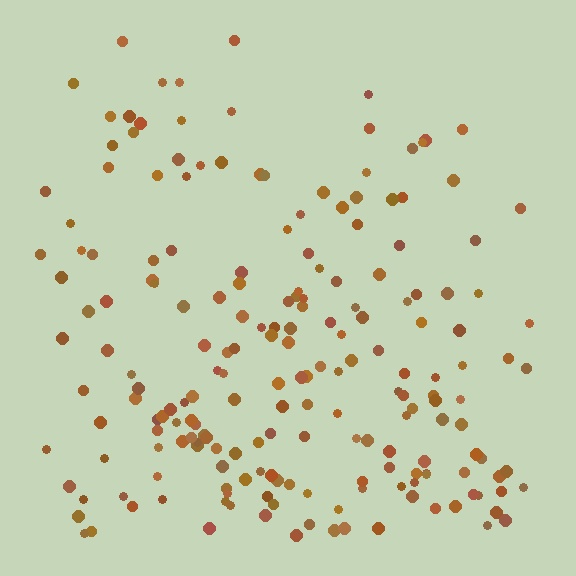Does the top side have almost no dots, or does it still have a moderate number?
Still a moderate number, just noticeably fewer than the bottom.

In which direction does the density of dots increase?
From top to bottom, with the bottom side densest.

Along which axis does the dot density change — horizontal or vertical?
Vertical.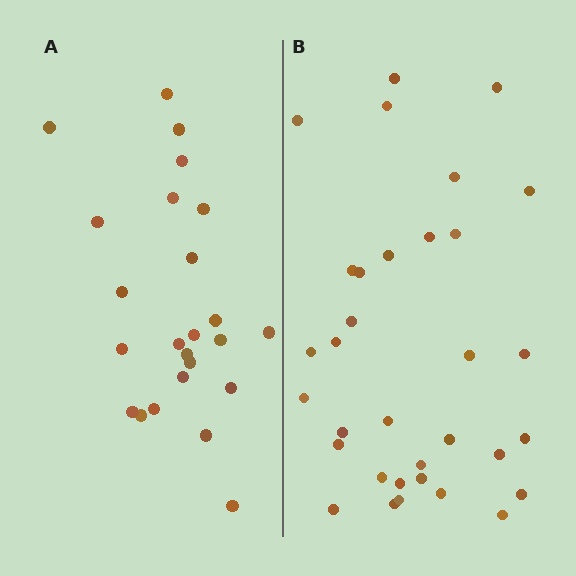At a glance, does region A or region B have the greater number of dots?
Region B (the right region) has more dots.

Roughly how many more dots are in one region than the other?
Region B has roughly 8 or so more dots than region A.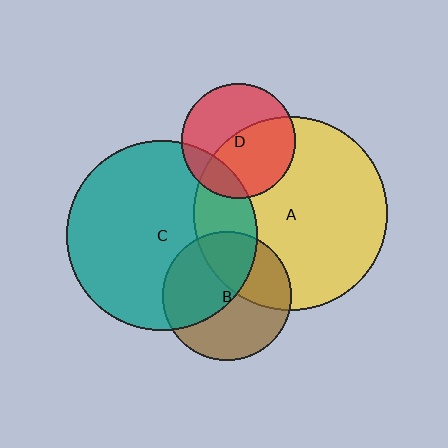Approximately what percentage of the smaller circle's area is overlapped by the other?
Approximately 20%.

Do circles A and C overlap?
Yes.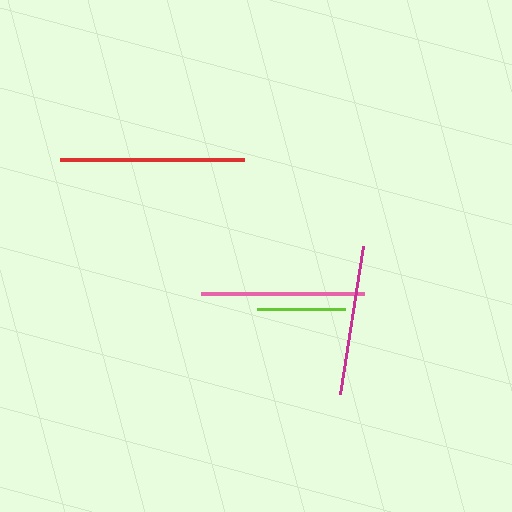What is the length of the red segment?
The red segment is approximately 183 pixels long.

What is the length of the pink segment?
The pink segment is approximately 163 pixels long.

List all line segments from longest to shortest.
From longest to shortest: red, pink, magenta, lime.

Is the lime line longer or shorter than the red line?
The red line is longer than the lime line.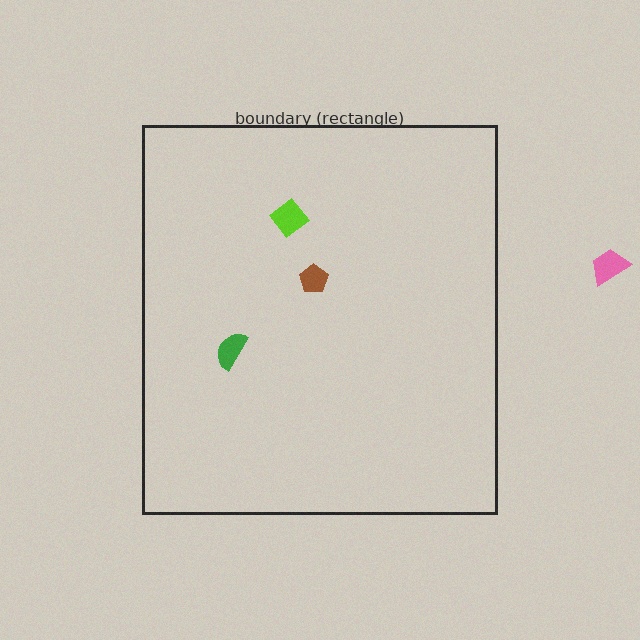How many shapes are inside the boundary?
3 inside, 1 outside.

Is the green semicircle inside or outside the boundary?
Inside.